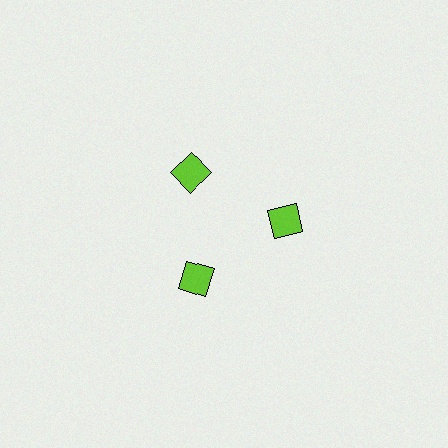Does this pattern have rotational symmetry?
Yes, this pattern has 3-fold rotational symmetry. It looks the same after rotating 120 degrees around the center.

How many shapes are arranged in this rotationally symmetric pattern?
There are 3 shapes, arranged in 3 groups of 1.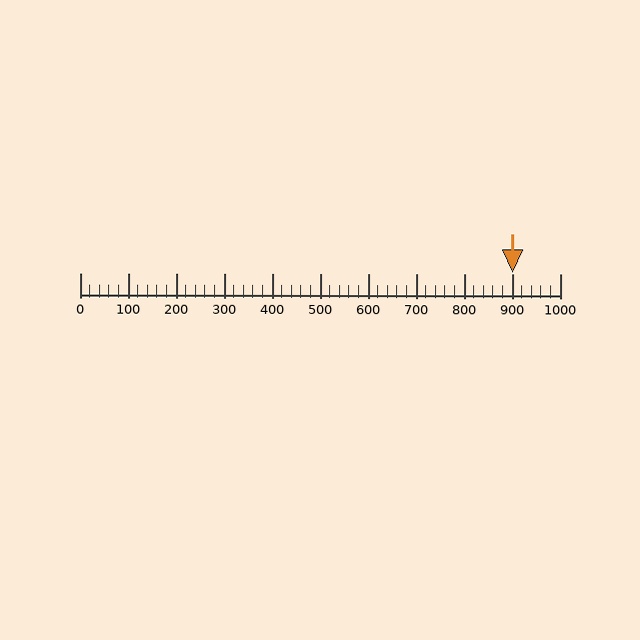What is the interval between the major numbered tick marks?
The major tick marks are spaced 100 units apart.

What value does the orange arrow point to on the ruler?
The orange arrow points to approximately 900.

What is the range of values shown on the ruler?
The ruler shows values from 0 to 1000.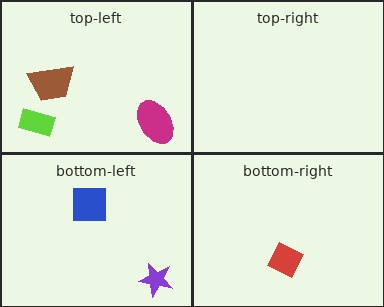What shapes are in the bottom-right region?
The red diamond.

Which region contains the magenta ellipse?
The top-left region.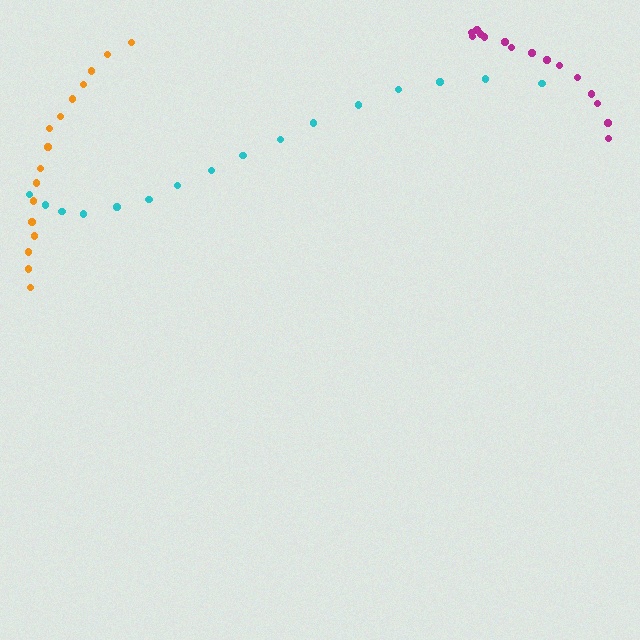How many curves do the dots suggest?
There are 3 distinct paths.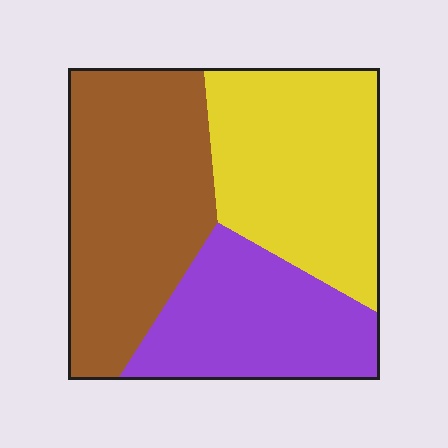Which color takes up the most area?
Brown, at roughly 40%.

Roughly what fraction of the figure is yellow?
Yellow takes up between a quarter and a half of the figure.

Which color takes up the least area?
Purple, at roughly 25%.